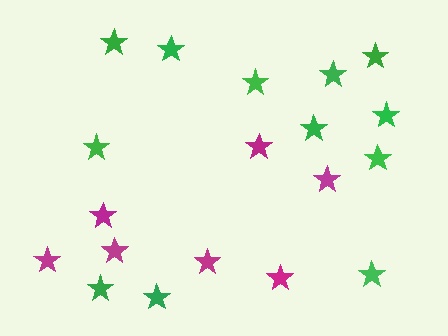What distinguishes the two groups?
There are 2 groups: one group of green stars (12) and one group of magenta stars (7).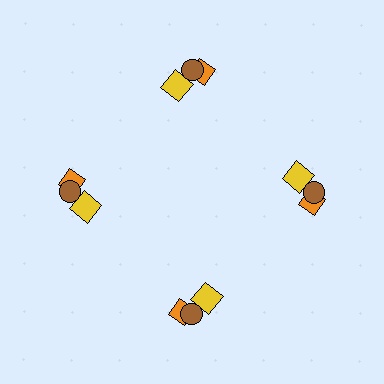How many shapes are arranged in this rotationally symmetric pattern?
There are 12 shapes, arranged in 4 groups of 3.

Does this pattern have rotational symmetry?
Yes, this pattern has 4-fold rotational symmetry. It looks the same after rotating 90 degrees around the center.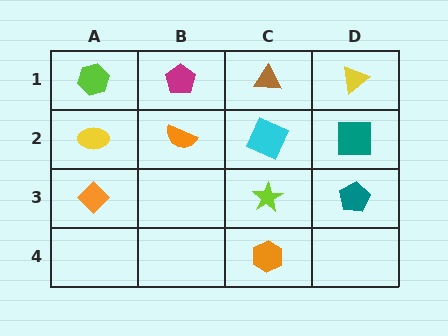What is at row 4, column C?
An orange hexagon.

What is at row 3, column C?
A lime star.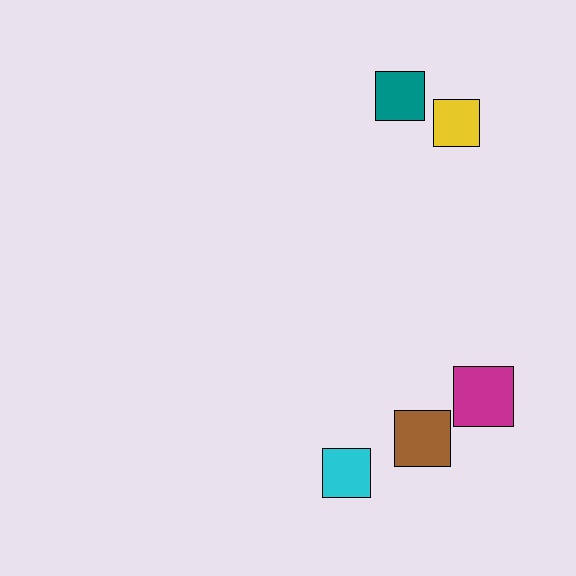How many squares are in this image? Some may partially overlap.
There are 5 squares.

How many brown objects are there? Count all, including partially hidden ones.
There is 1 brown object.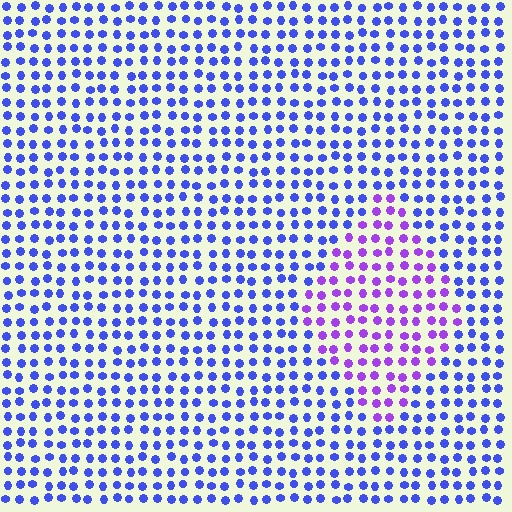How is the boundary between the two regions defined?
The boundary is defined purely by a slight shift in hue (about 41 degrees). Spacing, size, and orientation are identical on both sides.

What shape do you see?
I see a diamond.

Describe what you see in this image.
The image is filled with small blue elements in a uniform arrangement. A diamond-shaped region is visible where the elements are tinted to a slightly different hue, forming a subtle color boundary.